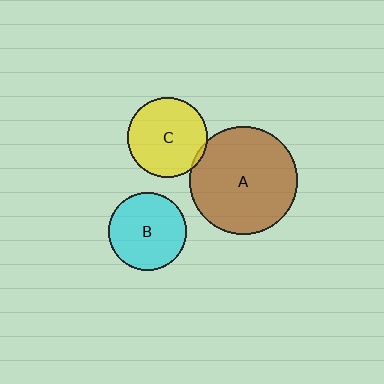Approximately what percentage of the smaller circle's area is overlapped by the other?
Approximately 5%.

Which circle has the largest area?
Circle A (brown).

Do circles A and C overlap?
Yes.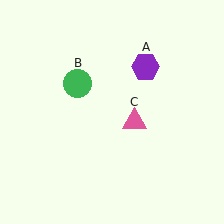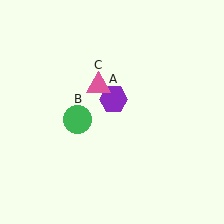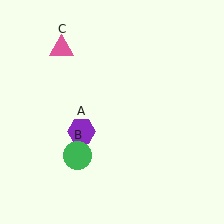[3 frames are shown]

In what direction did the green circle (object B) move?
The green circle (object B) moved down.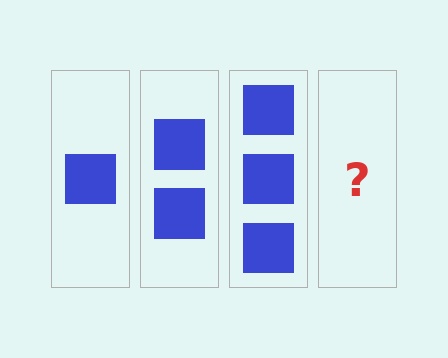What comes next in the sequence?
The next element should be 4 squares.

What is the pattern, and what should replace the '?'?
The pattern is that each step adds one more square. The '?' should be 4 squares.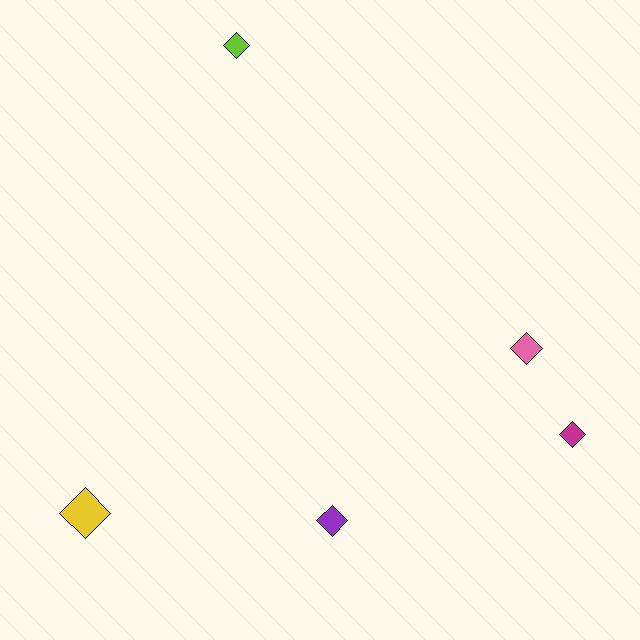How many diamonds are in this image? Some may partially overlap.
There are 5 diamonds.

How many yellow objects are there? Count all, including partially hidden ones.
There is 1 yellow object.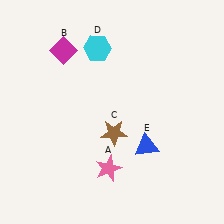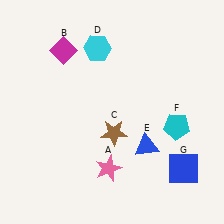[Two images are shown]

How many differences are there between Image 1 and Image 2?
There are 2 differences between the two images.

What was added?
A cyan pentagon (F), a blue square (G) were added in Image 2.